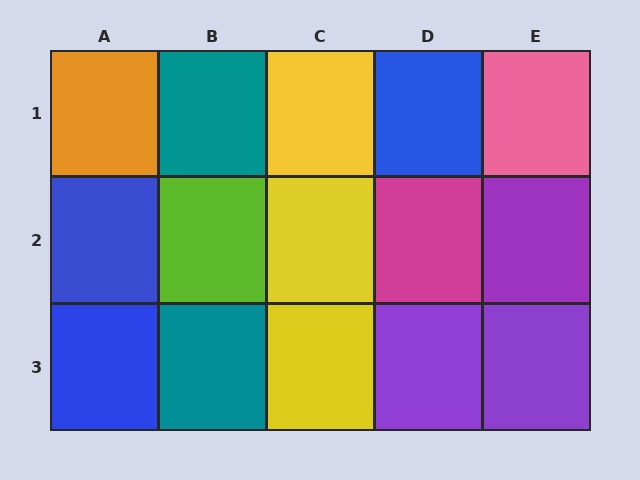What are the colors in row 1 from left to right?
Orange, teal, yellow, blue, pink.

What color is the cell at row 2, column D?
Magenta.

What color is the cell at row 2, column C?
Yellow.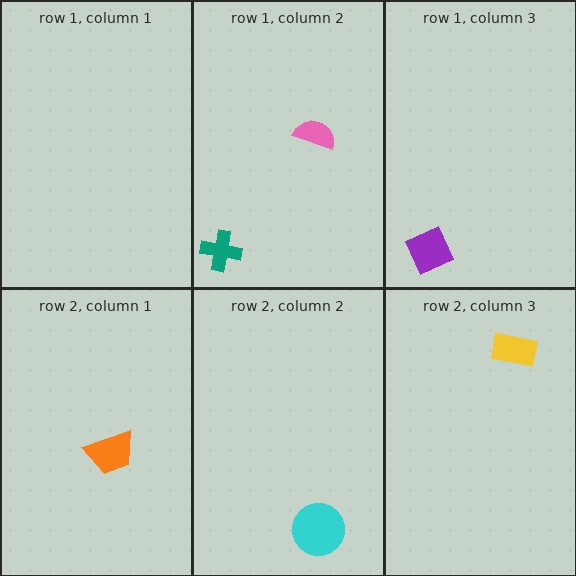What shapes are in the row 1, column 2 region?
The pink semicircle, the teal cross.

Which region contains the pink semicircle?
The row 1, column 2 region.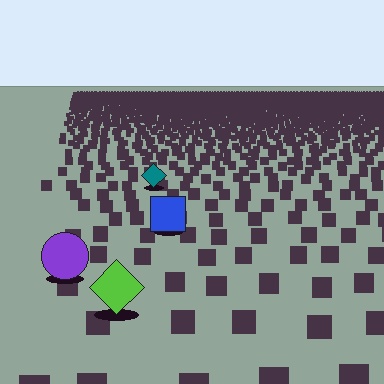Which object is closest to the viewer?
The lime diamond is closest. The texture marks near it are larger and more spread out.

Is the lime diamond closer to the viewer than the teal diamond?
Yes. The lime diamond is closer — you can tell from the texture gradient: the ground texture is coarser near it.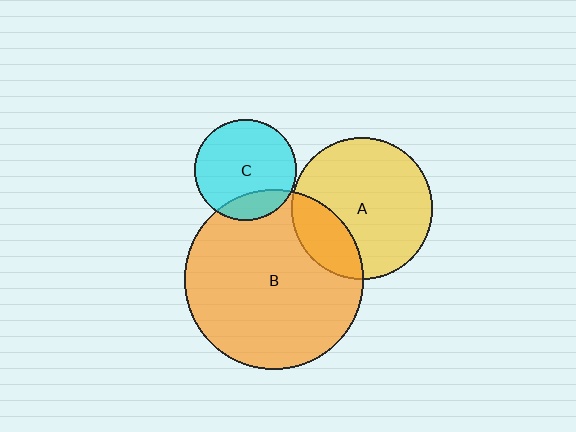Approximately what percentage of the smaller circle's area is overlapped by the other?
Approximately 20%.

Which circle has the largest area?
Circle B (orange).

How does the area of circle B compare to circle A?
Approximately 1.6 times.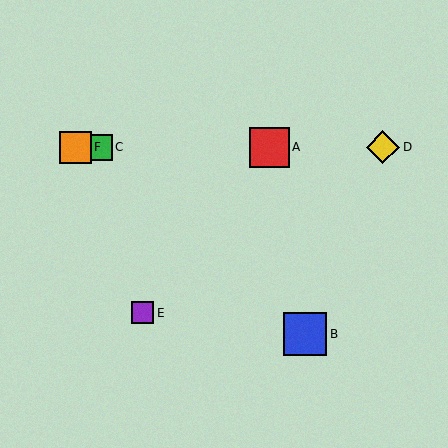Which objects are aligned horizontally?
Objects A, C, D, F are aligned horizontally.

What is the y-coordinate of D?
Object D is at y≈147.